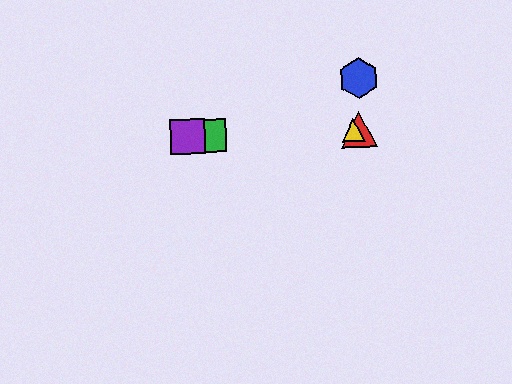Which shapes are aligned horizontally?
The red triangle, the green square, the yellow triangle, the purple square are aligned horizontally.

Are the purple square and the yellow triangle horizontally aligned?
Yes, both are at y≈136.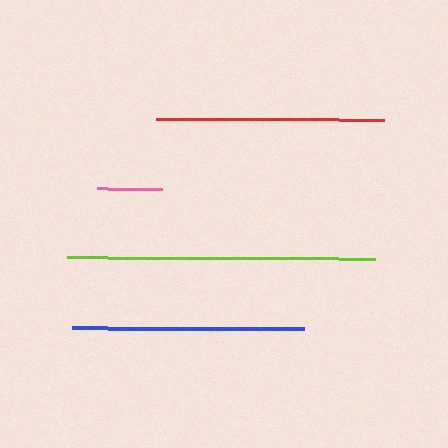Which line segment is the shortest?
The pink line is the shortest at approximately 66 pixels.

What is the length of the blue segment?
The blue segment is approximately 232 pixels long.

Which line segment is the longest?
The lime line is the longest at approximately 308 pixels.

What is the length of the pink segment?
The pink segment is approximately 66 pixels long.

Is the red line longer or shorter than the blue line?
The blue line is longer than the red line.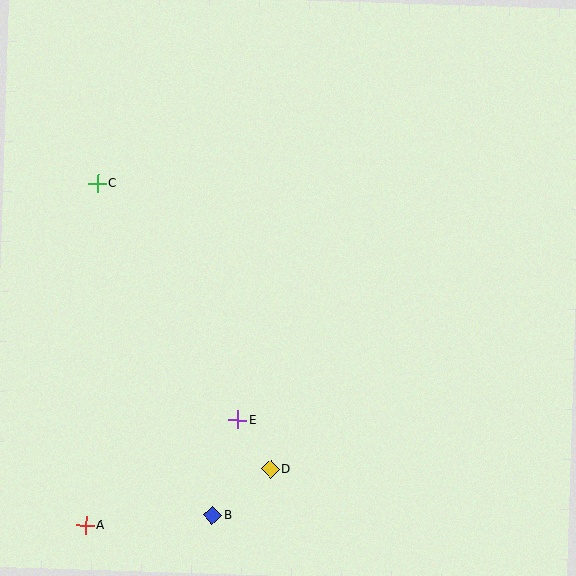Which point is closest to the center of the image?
Point E at (238, 420) is closest to the center.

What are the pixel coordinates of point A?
Point A is at (85, 525).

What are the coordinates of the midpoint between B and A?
The midpoint between B and A is at (149, 520).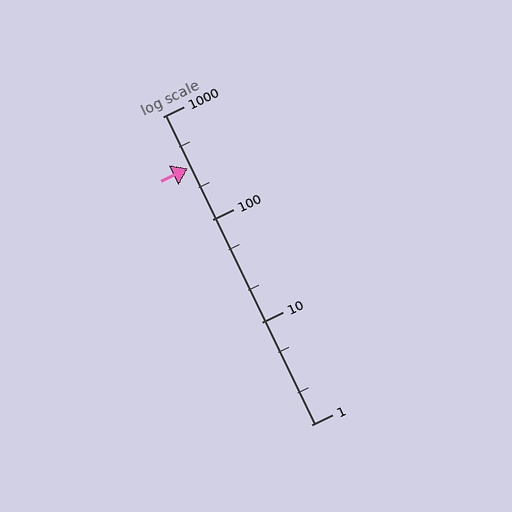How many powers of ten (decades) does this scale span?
The scale spans 3 decades, from 1 to 1000.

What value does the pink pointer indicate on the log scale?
The pointer indicates approximately 310.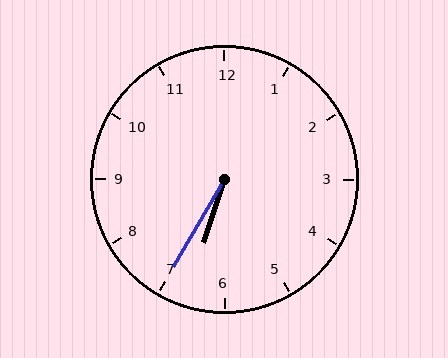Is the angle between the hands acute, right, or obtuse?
It is acute.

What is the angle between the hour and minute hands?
Approximately 12 degrees.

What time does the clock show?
6:35.